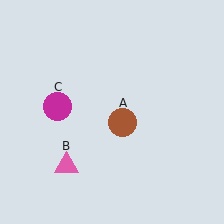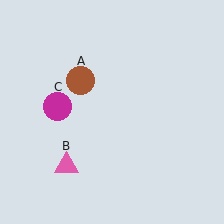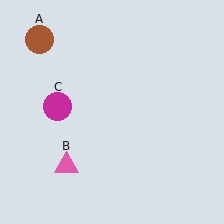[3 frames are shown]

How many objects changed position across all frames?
1 object changed position: brown circle (object A).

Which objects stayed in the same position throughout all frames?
Pink triangle (object B) and magenta circle (object C) remained stationary.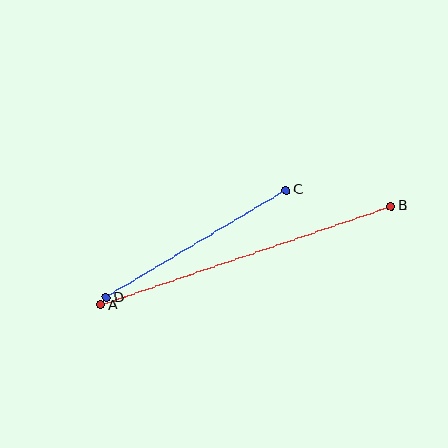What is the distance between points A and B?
The distance is approximately 307 pixels.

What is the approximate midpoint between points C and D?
The midpoint is at approximately (196, 244) pixels.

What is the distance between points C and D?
The distance is approximately 210 pixels.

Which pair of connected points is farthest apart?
Points A and B are farthest apart.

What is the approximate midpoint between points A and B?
The midpoint is at approximately (246, 255) pixels.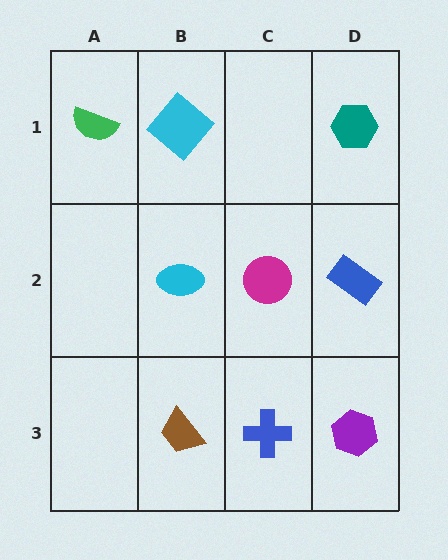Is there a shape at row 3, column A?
No, that cell is empty.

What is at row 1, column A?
A green semicircle.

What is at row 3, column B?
A brown trapezoid.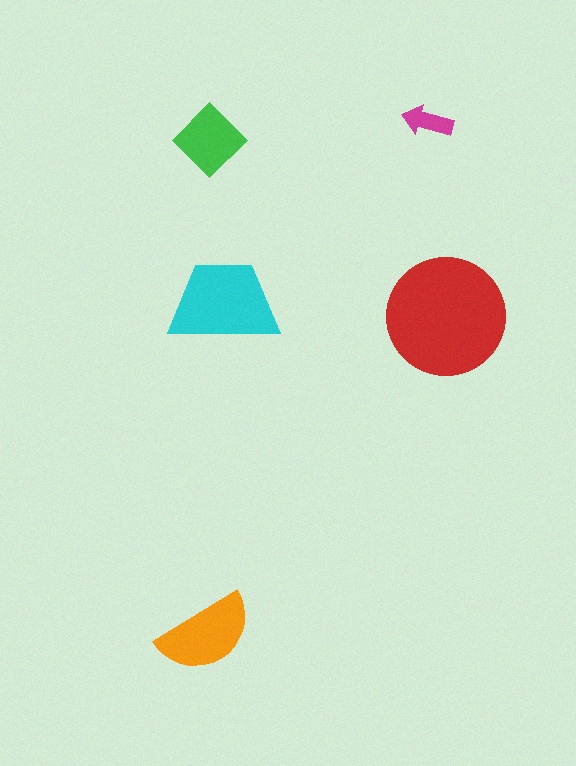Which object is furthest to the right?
The red circle is rightmost.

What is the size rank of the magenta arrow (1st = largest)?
5th.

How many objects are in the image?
There are 5 objects in the image.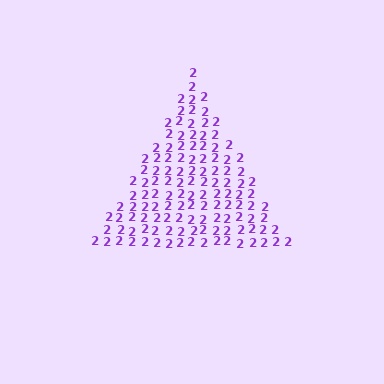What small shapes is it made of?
It is made of small digit 2's.